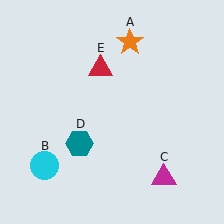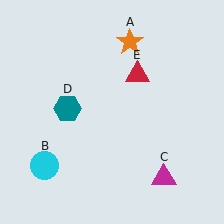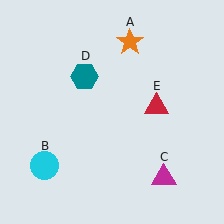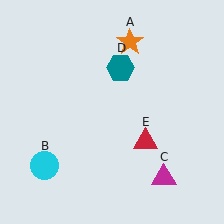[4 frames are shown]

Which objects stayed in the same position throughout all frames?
Orange star (object A) and cyan circle (object B) and magenta triangle (object C) remained stationary.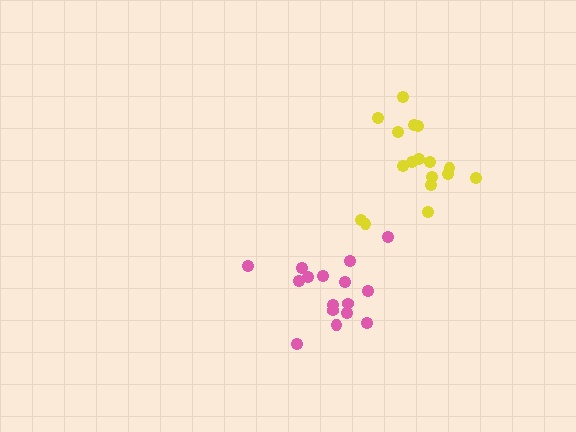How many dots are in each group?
Group 1: 17 dots, Group 2: 16 dots (33 total).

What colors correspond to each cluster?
The clusters are colored: yellow, pink.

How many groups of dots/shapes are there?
There are 2 groups.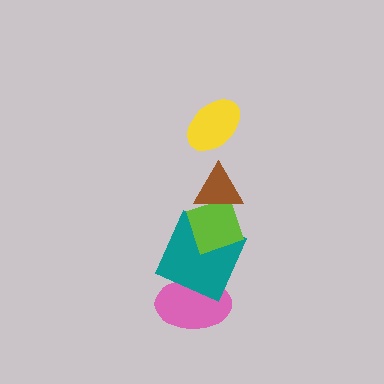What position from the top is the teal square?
The teal square is 4th from the top.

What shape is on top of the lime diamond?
The brown triangle is on top of the lime diamond.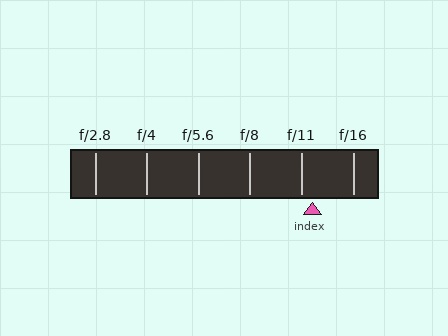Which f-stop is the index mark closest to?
The index mark is closest to f/11.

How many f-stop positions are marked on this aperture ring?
There are 6 f-stop positions marked.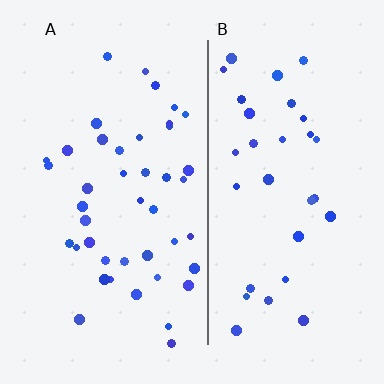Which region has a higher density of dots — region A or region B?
A (the left).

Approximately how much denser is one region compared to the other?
Approximately 1.3× — region A over region B.